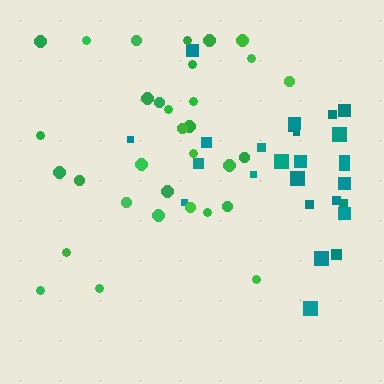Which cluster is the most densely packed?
Green.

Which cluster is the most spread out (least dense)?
Teal.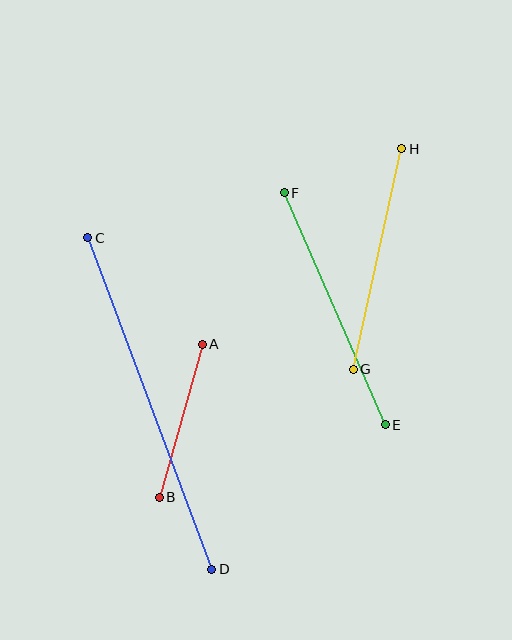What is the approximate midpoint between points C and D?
The midpoint is at approximately (150, 403) pixels.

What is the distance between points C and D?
The distance is approximately 354 pixels.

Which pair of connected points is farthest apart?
Points C and D are farthest apart.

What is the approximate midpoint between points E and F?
The midpoint is at approximately (335, 309) pixels.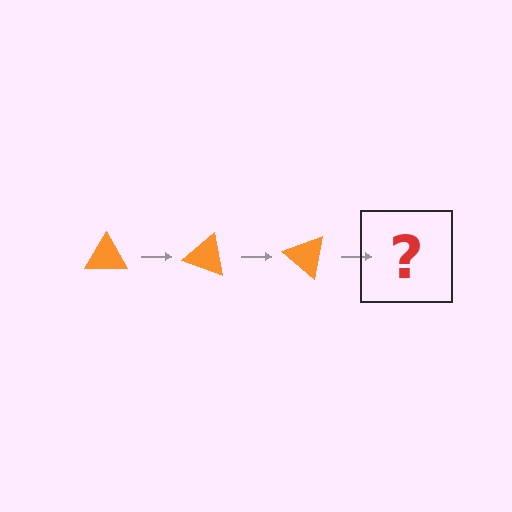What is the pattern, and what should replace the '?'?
The pattern is that the triangle rotates 20 degrees each step. The '?' should be an orange triangle rotated 60 degrees.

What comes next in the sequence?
The next element should be an orange triangle rotated 60 degrees.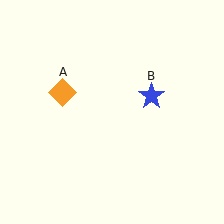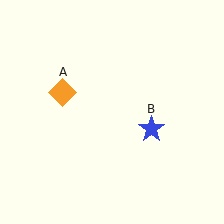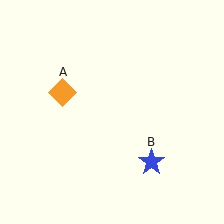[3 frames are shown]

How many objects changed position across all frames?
1 object changed position: blue star (object B).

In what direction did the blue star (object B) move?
The blue star (object B) moved down.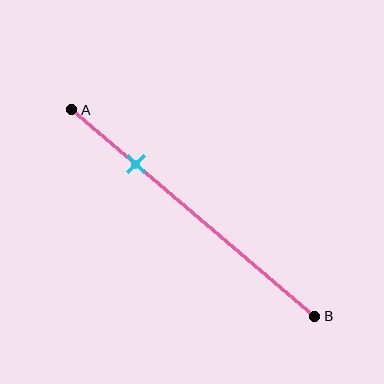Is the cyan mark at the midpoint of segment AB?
No, the mark is at about 25% from A, not at the 50% midpoint.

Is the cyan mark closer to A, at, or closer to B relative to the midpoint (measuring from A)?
The cyan mark is closer to point A than the midpoint of segment AB.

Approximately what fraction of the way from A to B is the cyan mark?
The cyan mark is approximately 25% of the way from A to B.